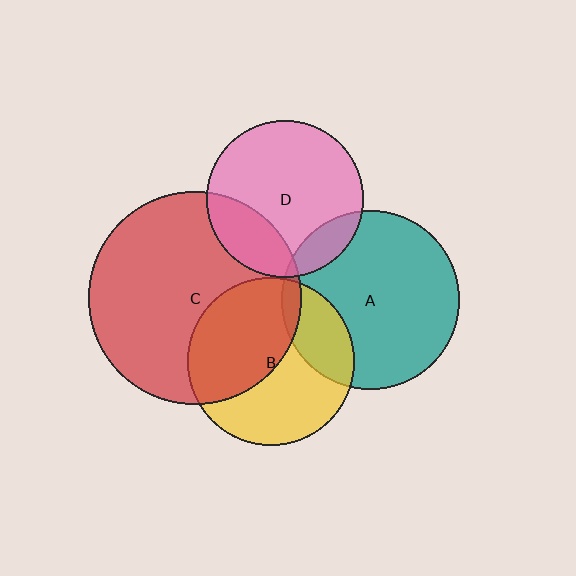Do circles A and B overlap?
Yes.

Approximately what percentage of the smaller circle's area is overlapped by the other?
Approximately 25%.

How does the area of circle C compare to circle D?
Approximately 1.9 times.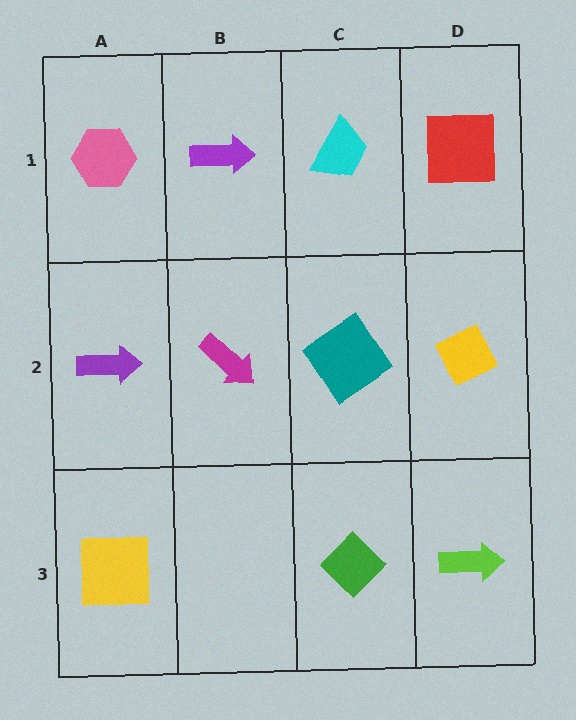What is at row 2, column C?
A teal diamond.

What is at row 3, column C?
A green diamond.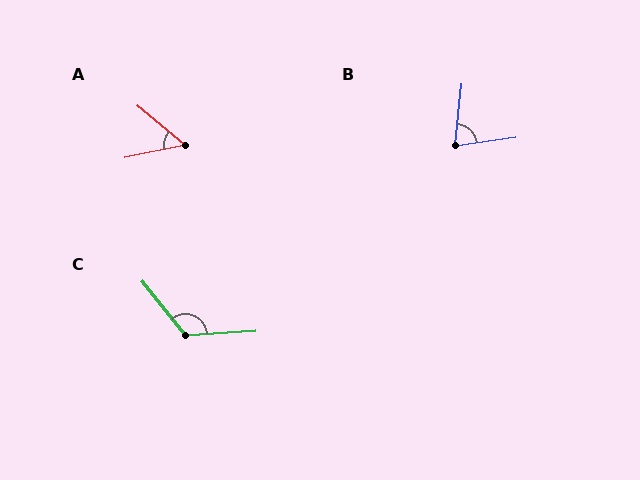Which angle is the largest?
C, at approximately 125 degrees.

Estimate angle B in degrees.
Approximately 75 degrees.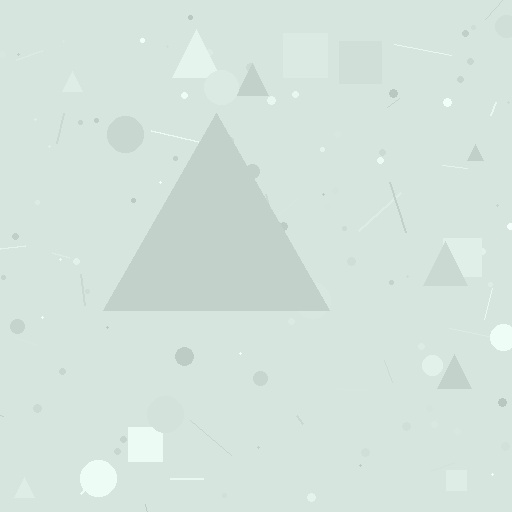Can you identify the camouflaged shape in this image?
The camouflaged shape is a triangle.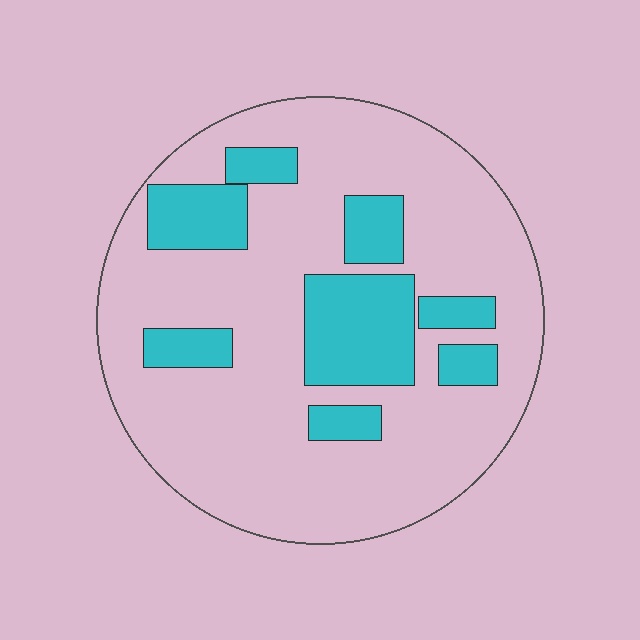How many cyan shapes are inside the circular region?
8.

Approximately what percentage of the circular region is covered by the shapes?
Approximately 25%.